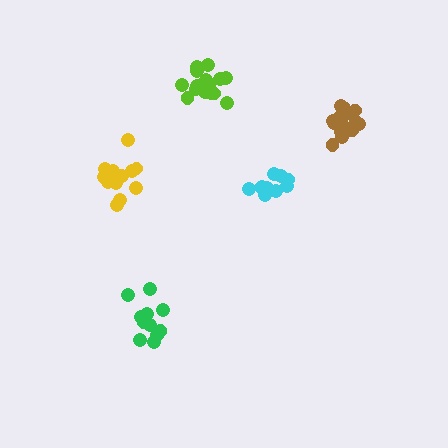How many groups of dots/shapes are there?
There are 5 groups.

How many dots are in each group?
Group 1: 12 dots, Group 2: 10 dots, Group 3: 11 dots, Group 4: 16 dots, Group 5: 16 dots (65 total).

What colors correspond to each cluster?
The clusters are colored: yellow, cyan, green, brown, lime.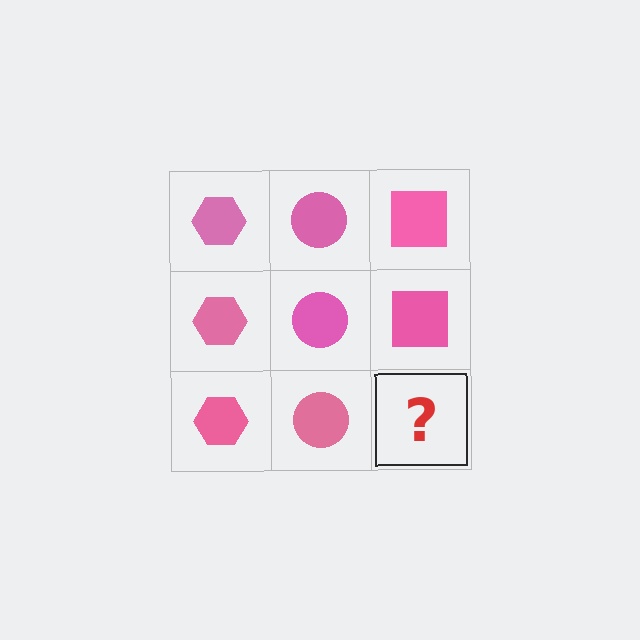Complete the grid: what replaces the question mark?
The question mark should be replaced with a pink square.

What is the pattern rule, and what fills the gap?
The rule is that each column has a consistent shape. The gap should be filled with a pink square.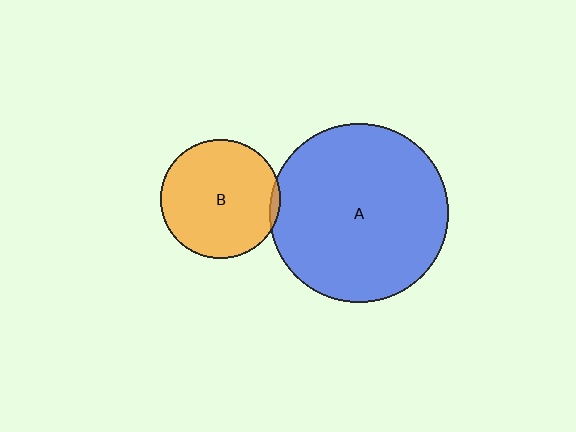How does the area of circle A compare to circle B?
Approximately 2.2 times.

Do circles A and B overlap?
Yes.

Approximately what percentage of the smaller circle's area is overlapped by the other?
Approximately 5%.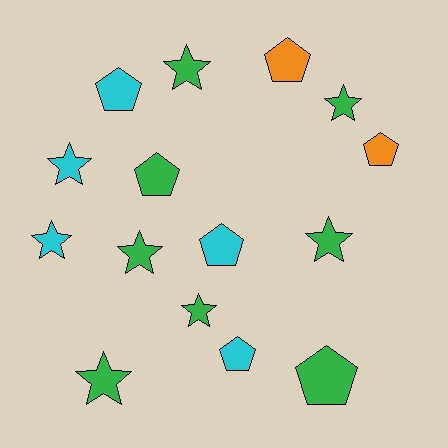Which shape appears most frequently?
Star, with 8 objects.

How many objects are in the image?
There are 15 objects.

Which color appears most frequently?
Green, with 8 objects.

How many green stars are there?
There are 6 green stars.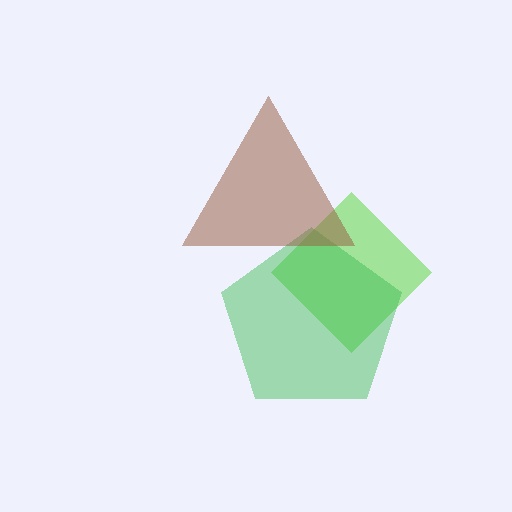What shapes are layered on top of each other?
The layered shapes are: a lime diamond, a green pentagon, a brown triangle.